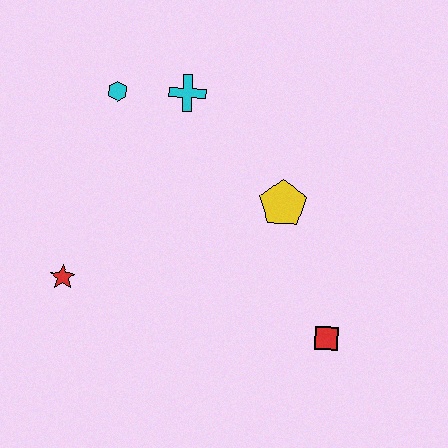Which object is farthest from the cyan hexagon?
The red square is farthest from the cyan hexagon.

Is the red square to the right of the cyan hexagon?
Yes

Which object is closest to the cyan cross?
The cyan hexagon is closest to the cyan cross.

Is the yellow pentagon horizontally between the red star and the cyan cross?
No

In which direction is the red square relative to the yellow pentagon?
The red square is below the yellow pentagon.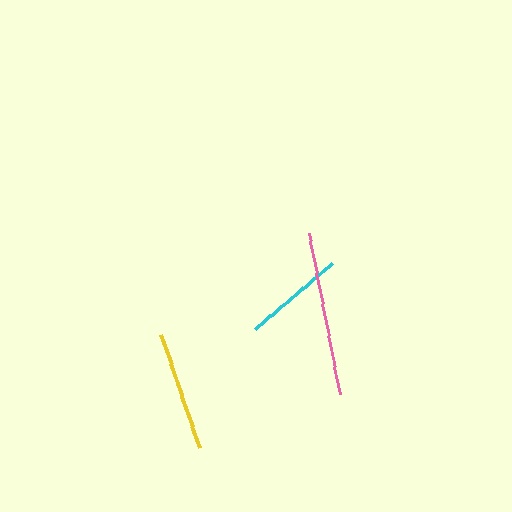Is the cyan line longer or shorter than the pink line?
The pink line is longer than the cyan line.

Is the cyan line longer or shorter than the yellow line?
The yellow line is longer than the cyan line.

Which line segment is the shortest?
The cyan line is the shortest at approximately 102 pixels.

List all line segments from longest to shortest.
From longest to shortest: pink, yellow, cyan.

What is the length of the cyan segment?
The cyan segment is approximately 102 pixels long.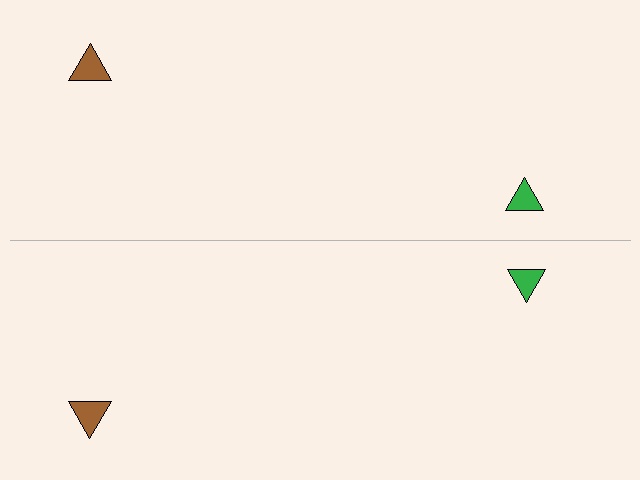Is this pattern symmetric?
Yes, this pattern has bilateral (reflection) symmetry.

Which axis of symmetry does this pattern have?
The pattern has a horizontal axis of symmetry running through the center of the image.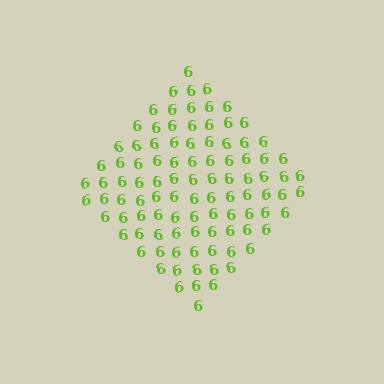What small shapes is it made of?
It is made of small digit 6's.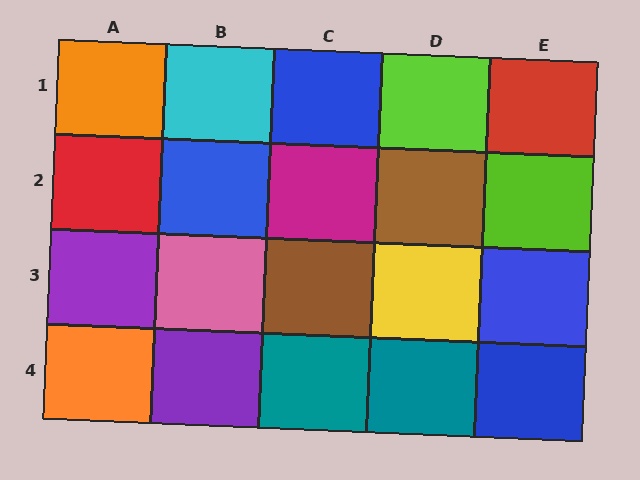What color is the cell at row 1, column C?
Blue.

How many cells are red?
2 cells are red.